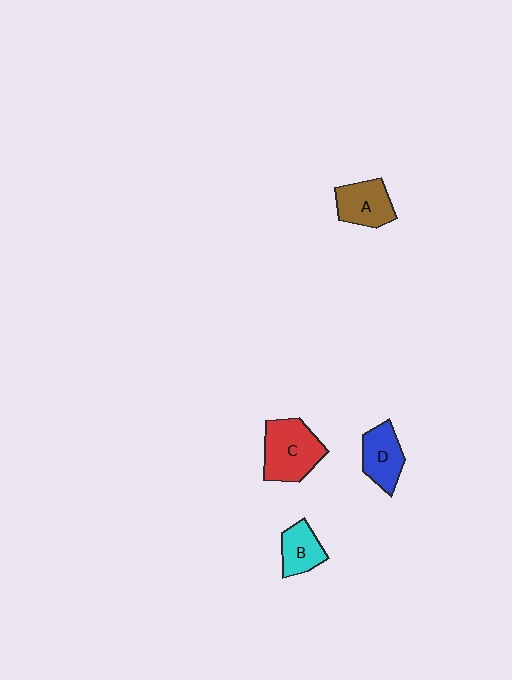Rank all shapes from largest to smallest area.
From largest to smallest: C (red), A (brown), D (blue), B (cyan).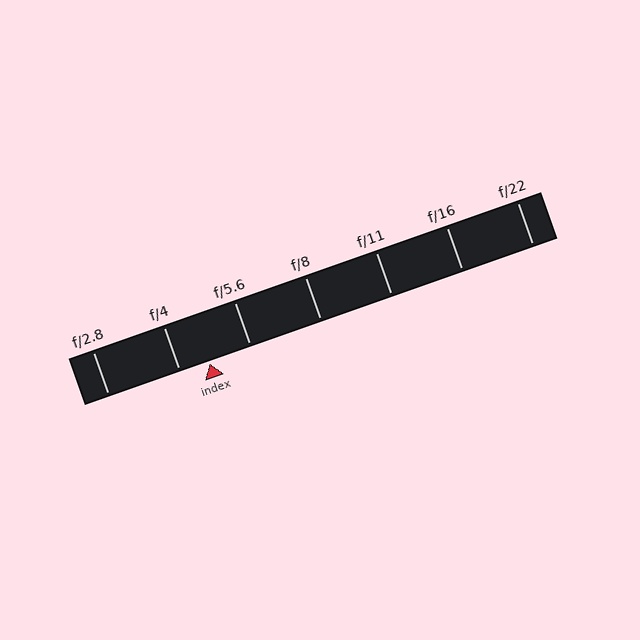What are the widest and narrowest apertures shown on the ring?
The widest aperture shown is f/2.8 and the narrowest is f/22.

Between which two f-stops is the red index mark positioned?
The index mark is between f/4 and f/5.6.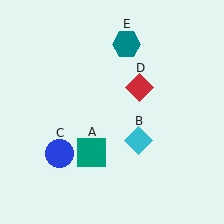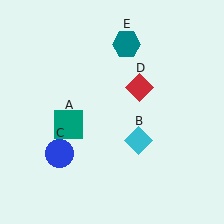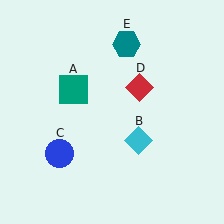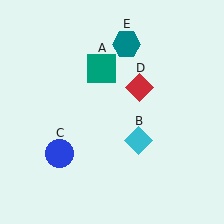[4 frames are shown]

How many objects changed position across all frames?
1 object changed position: teal square (object A).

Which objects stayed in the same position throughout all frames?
Cyan diamond (object B) and blue circle (object C) and red diamond (object D) and teal hexagon (object E) remained stationary.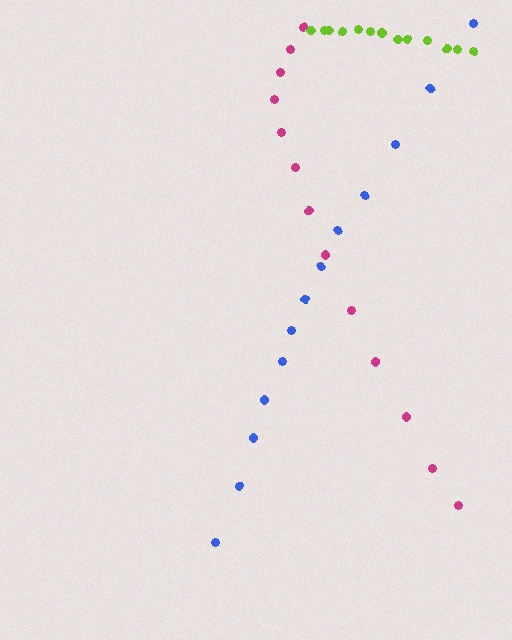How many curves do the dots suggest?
There are 3 distinct paths.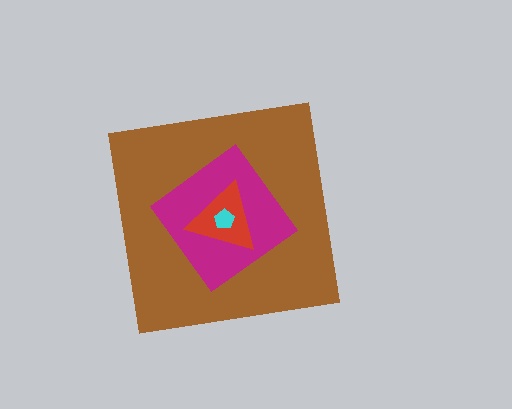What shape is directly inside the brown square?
The magenta diamond.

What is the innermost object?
The cyan pentagon.